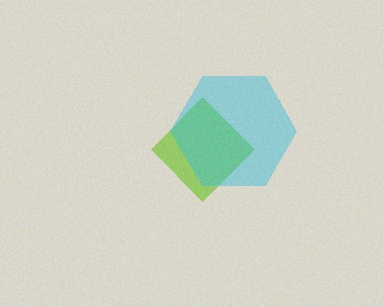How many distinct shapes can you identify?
There are 2 distinct shapes: a lime diamond, a cyan hexagon.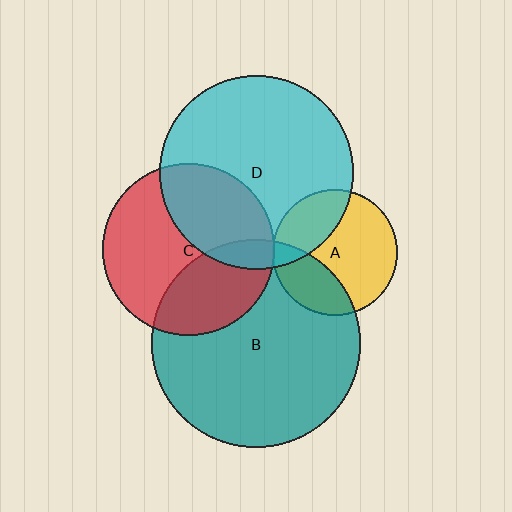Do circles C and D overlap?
Yes.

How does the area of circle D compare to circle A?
Approximately 2.4 times.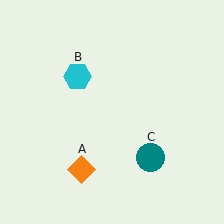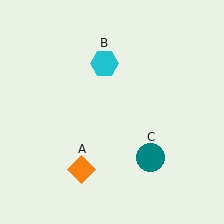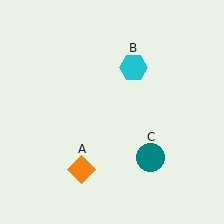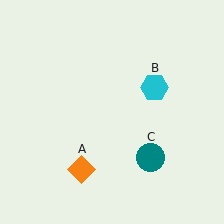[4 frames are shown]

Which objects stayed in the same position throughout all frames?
Orange diamond (object A) and teal circle (object C) remained stationary.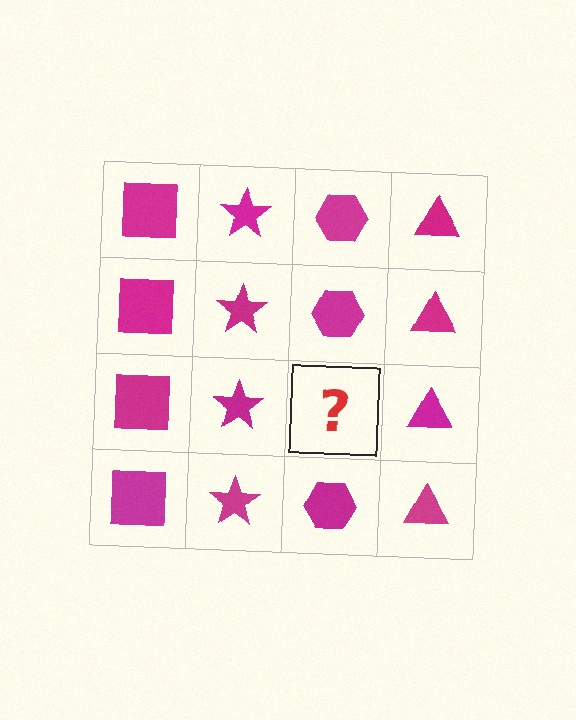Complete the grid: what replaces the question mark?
The question mark should be replaced with a magenta hexagon.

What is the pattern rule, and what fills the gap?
The rule is that each column has a consistent shape. The gap should be filled with a magenta hexagon.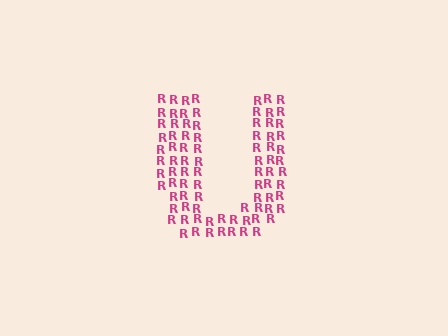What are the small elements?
The small elements are letter R's.